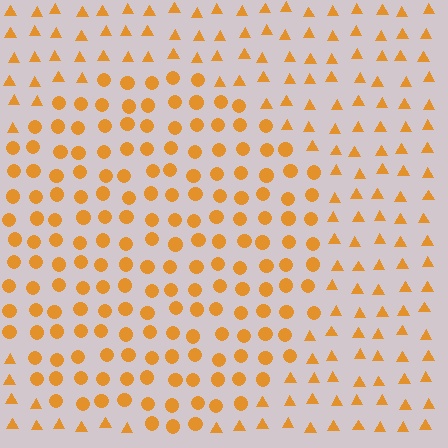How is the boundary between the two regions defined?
The boundary is defined by a change in element shape: circles inside vs. triangles outside. All elements share the same color and spacing.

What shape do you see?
I see a circle.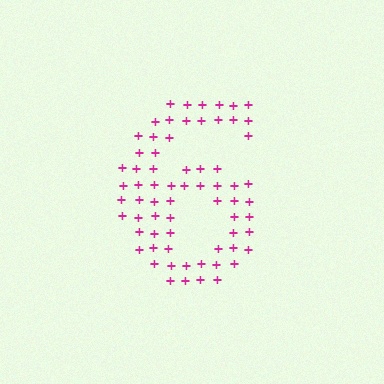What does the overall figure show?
The overall figure shows the digit 6.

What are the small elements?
The small elements are plus signs.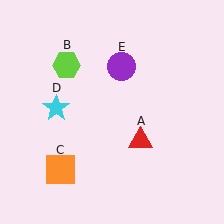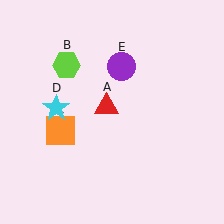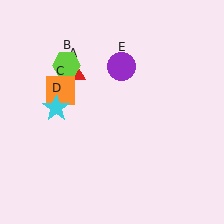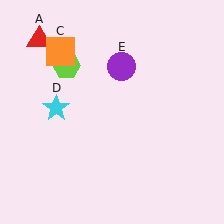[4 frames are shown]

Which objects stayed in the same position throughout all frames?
Lime hexagon (object B) and cyan star (object D) and purple circle (object E) remained stationary.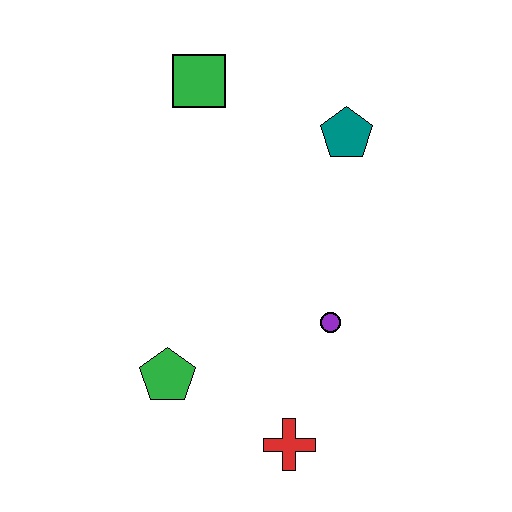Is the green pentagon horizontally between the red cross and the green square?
No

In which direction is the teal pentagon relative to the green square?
The teal pentagon is to the right of the green square.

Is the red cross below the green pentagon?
Yes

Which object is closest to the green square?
The teal pentagon is closest to the green square.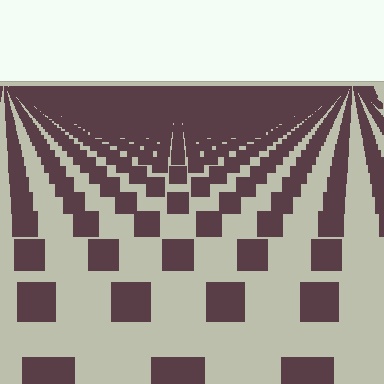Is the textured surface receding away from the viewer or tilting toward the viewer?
The surface is receding away from the viewer. Texture elements get smaller and denser toward the top.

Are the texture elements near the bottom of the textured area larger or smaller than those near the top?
Larger. Near the bottom, elements are closer to the viewer and appear at a bigger on-screen size.